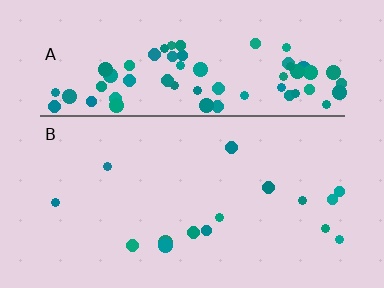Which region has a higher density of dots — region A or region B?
A (the top).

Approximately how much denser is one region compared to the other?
Approximately 5.1× — region A over region B.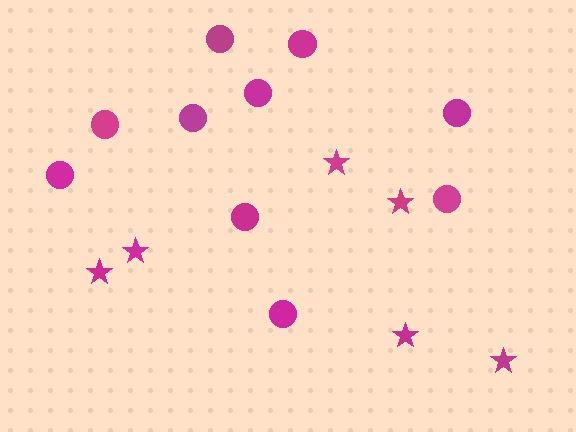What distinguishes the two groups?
There are 2 groups: one group of circles (10) and one group of stars (6).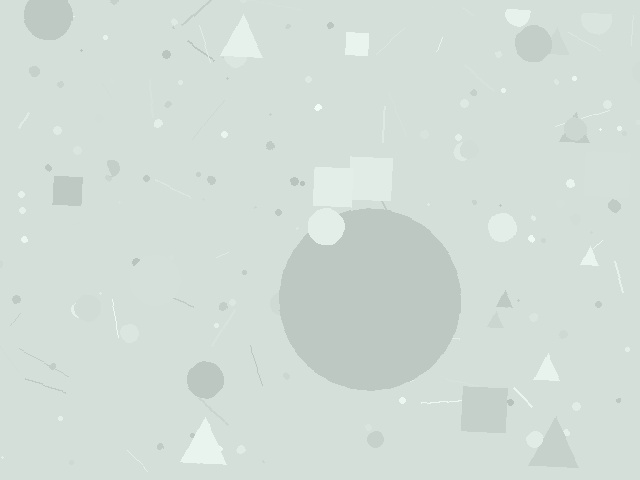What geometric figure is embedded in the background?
A circle is embedded in the background.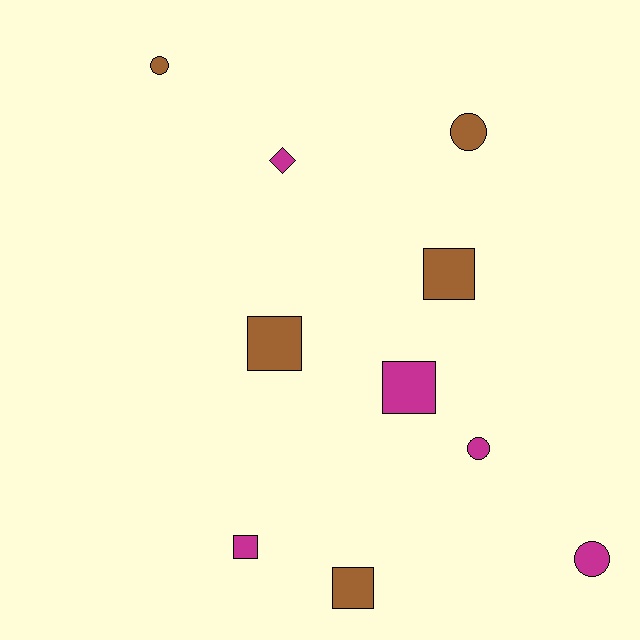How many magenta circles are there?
There are 2 magenta circles.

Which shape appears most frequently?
Square, with 5 objects.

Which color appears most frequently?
Brown, with 5 objects.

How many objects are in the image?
There are 10 objects.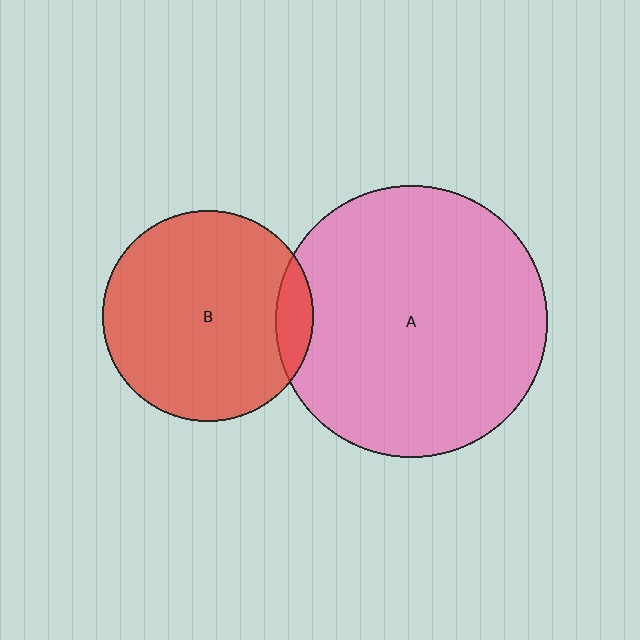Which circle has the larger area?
Circle A (pink).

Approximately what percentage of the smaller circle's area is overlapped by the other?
Approximately 10%.